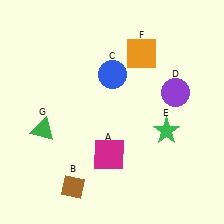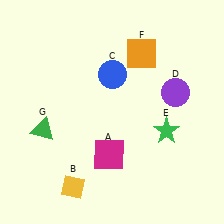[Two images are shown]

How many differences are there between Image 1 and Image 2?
There is 1 difference between the two images.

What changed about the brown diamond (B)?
In Image 1, B is brown. In Image 2, it changed to yellow.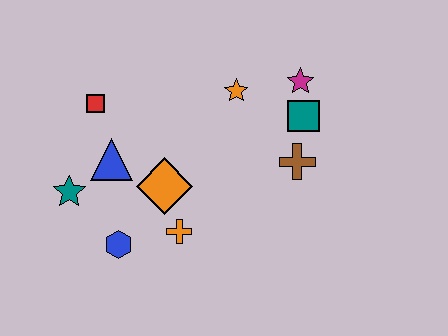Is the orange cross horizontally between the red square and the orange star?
Yes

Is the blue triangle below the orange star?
Yes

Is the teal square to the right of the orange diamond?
Yes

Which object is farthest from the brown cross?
The teal star is farthest from the brown cross.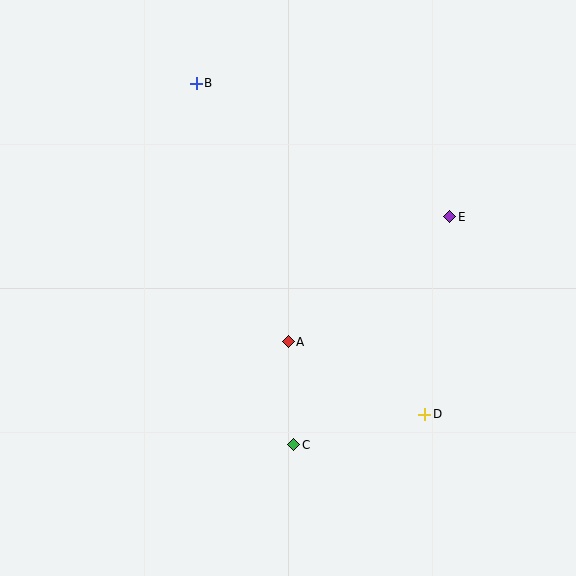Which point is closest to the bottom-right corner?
Point D is closest to the bottom-right corner.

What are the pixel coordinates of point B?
Point B is at (196, 83).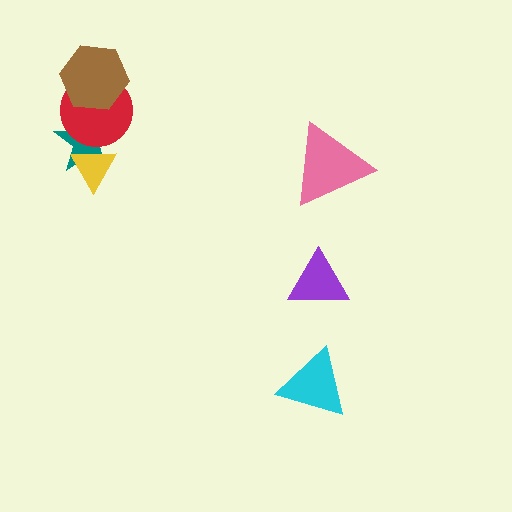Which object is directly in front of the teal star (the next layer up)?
The yellow triangle is directly in front of the teal star.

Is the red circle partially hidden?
Yes, it is partially covered by another shape.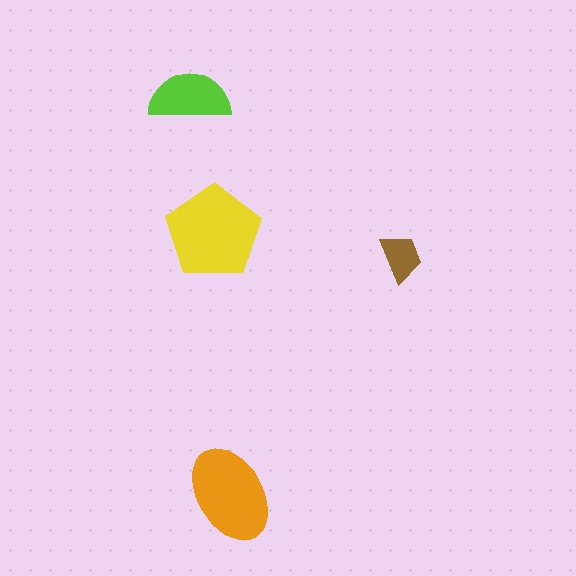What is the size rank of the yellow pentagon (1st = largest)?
1st.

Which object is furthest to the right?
The brown trapezoid is rightmost.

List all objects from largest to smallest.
The yellow pentagon, the orange ellipse, the lime semicircle, the brown trapezoid.